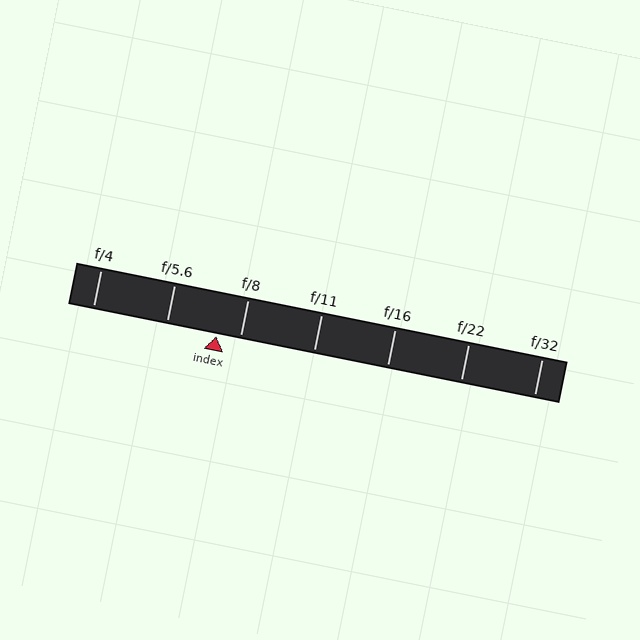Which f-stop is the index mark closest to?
The index mark is closest to f/8.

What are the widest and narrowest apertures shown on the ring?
The widest aperture shown is f/4 and the narrowest is f/32.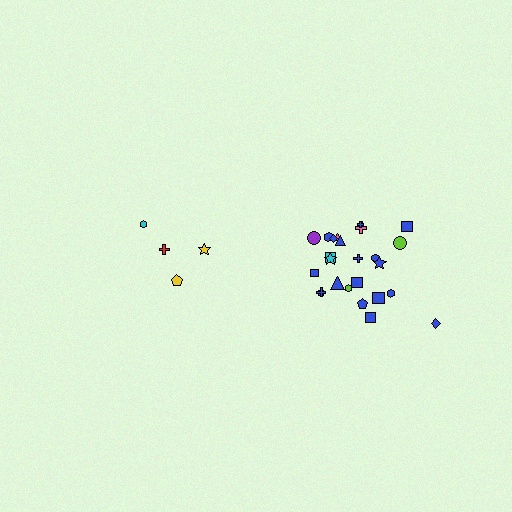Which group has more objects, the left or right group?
The right group.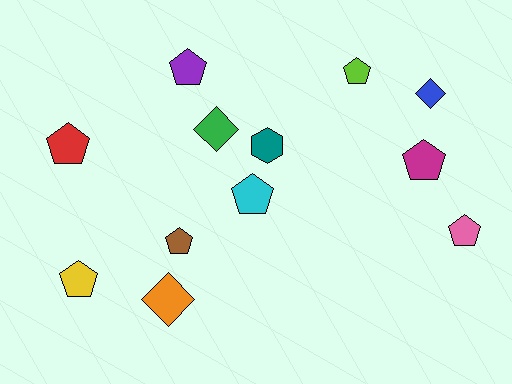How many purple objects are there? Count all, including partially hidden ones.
There is 1 purple object.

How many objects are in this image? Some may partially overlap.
There are 12 objects.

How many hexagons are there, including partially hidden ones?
There is 1 hexagon.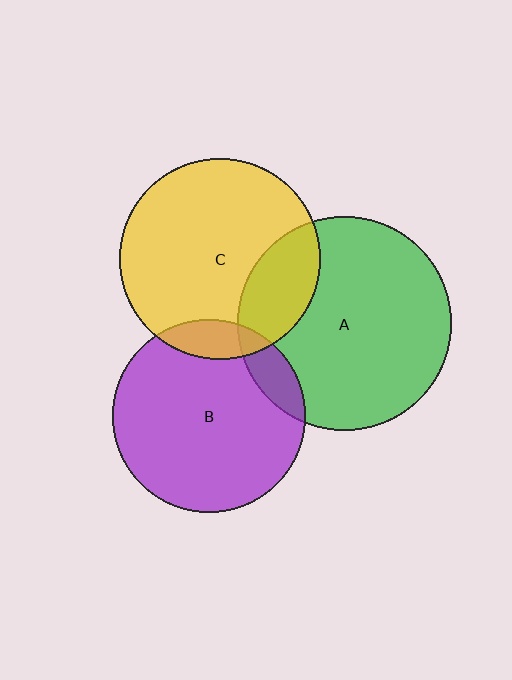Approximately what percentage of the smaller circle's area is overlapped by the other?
Approximately 10%.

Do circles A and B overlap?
Yes.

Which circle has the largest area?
Circle A (green).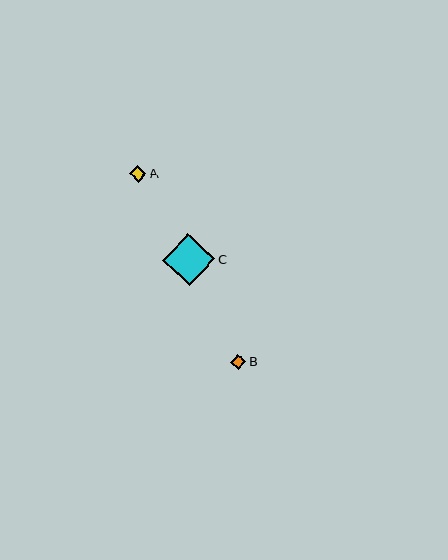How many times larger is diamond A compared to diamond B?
Diamond A is approximately 1.1 times the size of diamond B.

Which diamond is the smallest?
Diamond B is the smallest with a size of approximately 15 pixels.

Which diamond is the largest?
Diamond C is the largest with a size of approximately 52 pixels.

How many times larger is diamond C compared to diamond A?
Diamond C is approximately 3.1 times the size of diamond A.